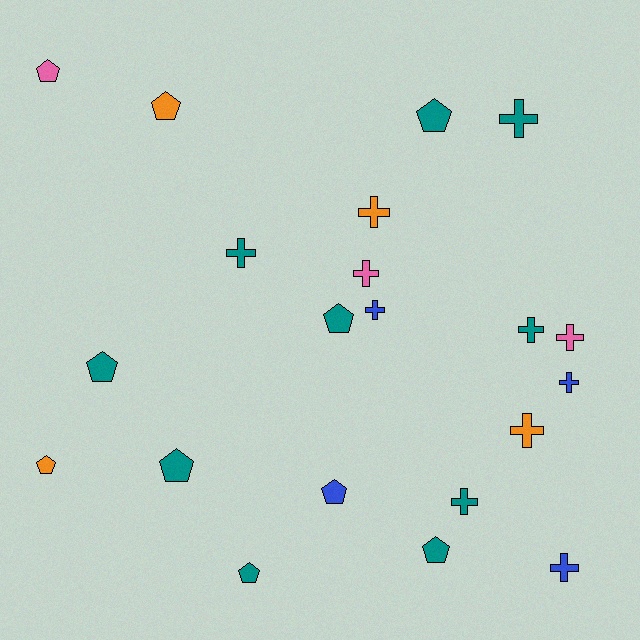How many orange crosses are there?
There are 2 orange crosses.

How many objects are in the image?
There are 21 objects.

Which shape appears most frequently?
Cross, with 11 objects.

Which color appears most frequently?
Teal, with 10 objects.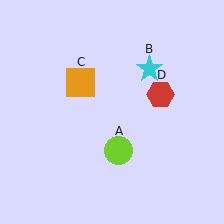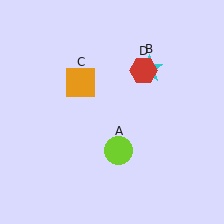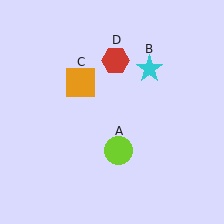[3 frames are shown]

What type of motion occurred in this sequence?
The red hexagon (object D) rotated counterclockwise around the center of the scene.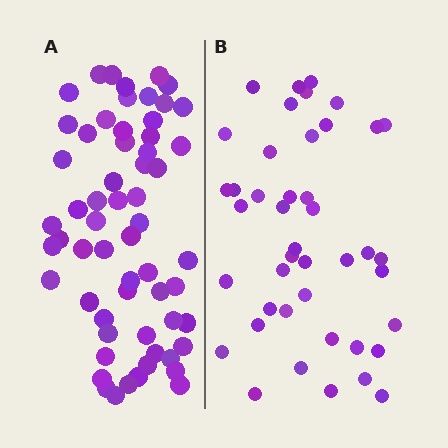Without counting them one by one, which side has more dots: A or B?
Region A (the left region) has more dots.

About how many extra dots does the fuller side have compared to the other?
Region A has approximately 15 more dots than region B.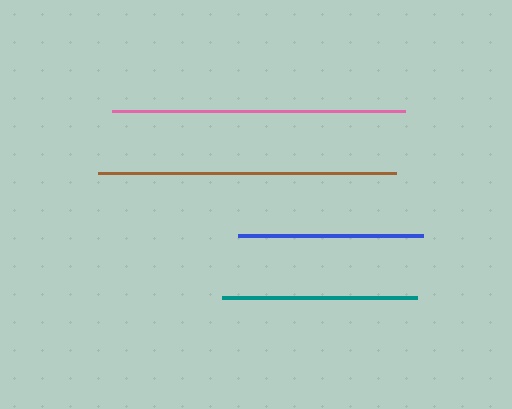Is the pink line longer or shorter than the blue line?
The pink line is longer than the blue line.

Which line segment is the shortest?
The blue line is the shortest at approximately 184 pixels.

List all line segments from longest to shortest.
From longest to shortest: brown, pink, teal, blue.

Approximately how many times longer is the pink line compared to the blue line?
The pink line is approximately 1.6 times the length of the blue line.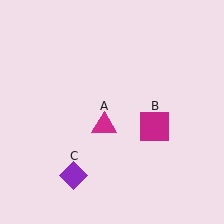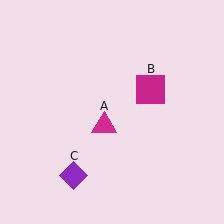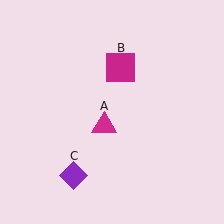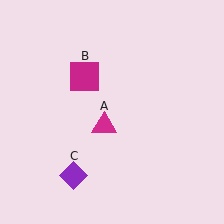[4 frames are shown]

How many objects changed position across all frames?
1 object changed position: magenta square (object B).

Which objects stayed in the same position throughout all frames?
Magenta triangle (object A) and purple diamond (object C) remained stationary.